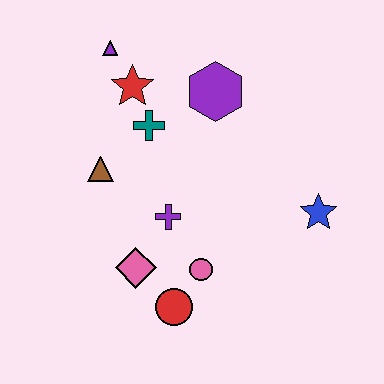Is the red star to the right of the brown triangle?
Yes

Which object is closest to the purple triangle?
The red star is closest to the purple triangle.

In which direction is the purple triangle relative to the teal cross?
The purple triangle is above the teal cross.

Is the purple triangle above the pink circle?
Yes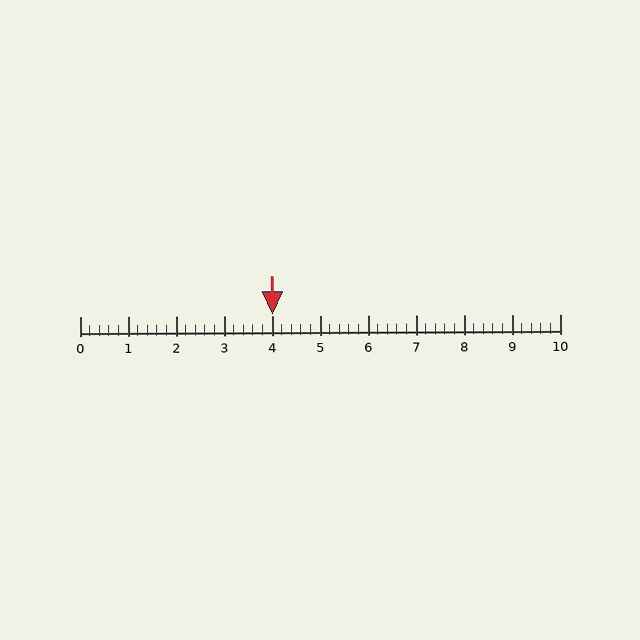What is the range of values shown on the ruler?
The ruler shows values from 0 to 10.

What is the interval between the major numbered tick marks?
The major tick marks are spaced 1 units apart.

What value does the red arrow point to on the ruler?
The red arrow points to approximately 4.0.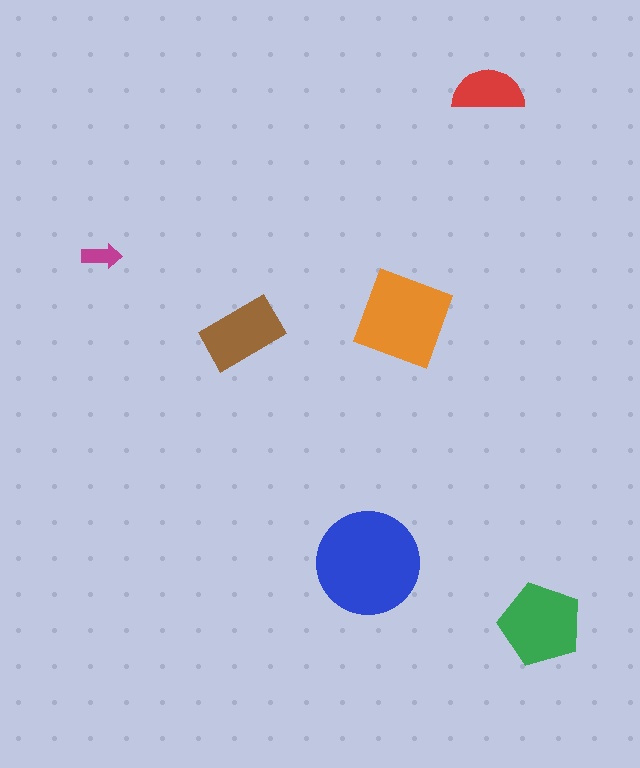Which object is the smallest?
The magenta arrow.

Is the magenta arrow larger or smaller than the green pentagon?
Smaller.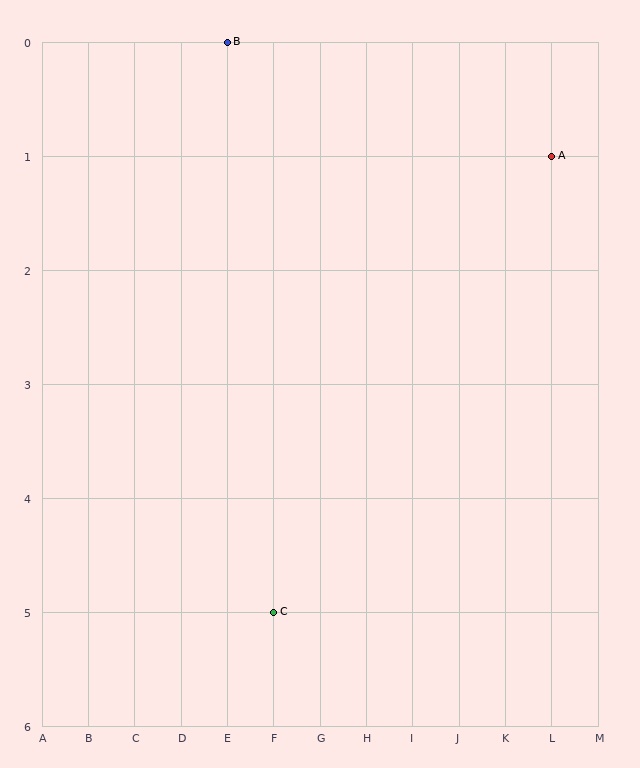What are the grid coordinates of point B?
Point B is at grid coordinates (E, 0).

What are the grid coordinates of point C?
Point C is at grid coordinates (F, 5).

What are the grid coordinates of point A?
Point A is at grid coordinates (L, 1).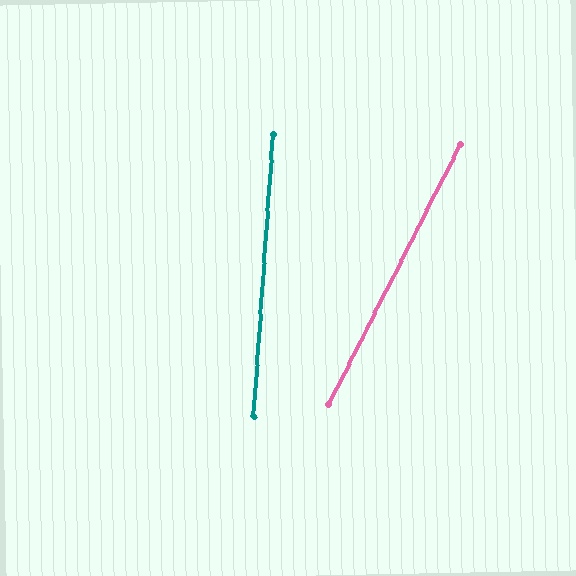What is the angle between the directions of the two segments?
Approximately 23 degrees.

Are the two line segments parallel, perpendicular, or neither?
Neither parallel nor perpendicular — they differ by about 23°.